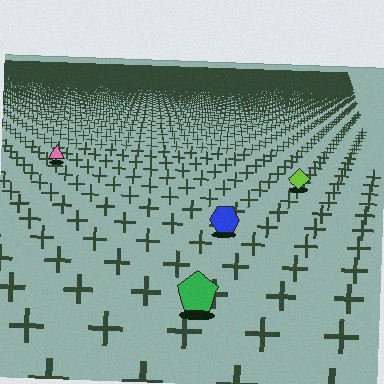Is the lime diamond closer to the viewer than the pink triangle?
Yes. The lime diamond is closer — you can tell from the texture gradient: the ground texture is coarser near it.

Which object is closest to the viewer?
The green pentagon is closest. The texture marks near it are larger and more spread out.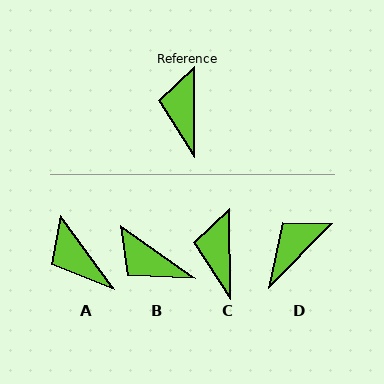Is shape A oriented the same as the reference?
No, it is off by about 36 degrees.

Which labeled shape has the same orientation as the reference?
C.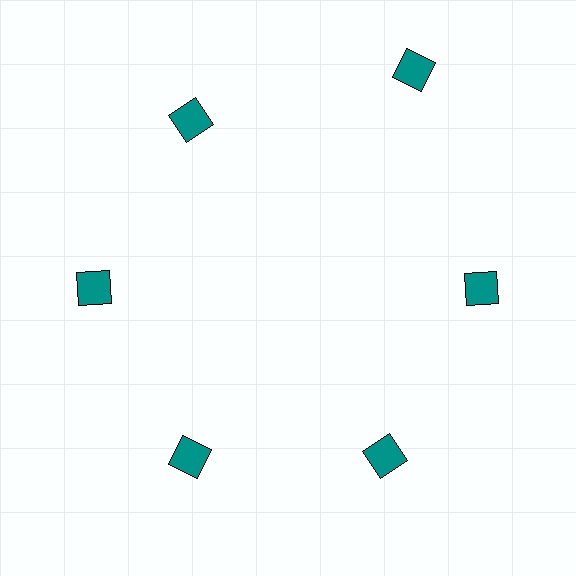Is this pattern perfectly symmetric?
No. The 6 teal squares are arranged in a ring, but one element near the 1 o'clock position is pushed outward from the center, breaking the 6-fold rotational symmetry.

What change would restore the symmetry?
The symmetry would be restored by moving it inward, back onto the ring so that all 6 squares sit at equal angles and equal distance from the center.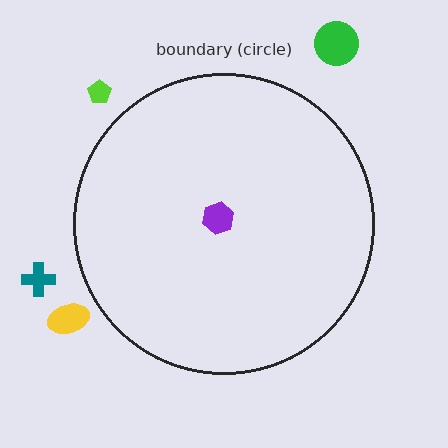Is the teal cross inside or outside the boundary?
Outside.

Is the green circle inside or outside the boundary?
Outside.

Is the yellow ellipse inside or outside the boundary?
Outside.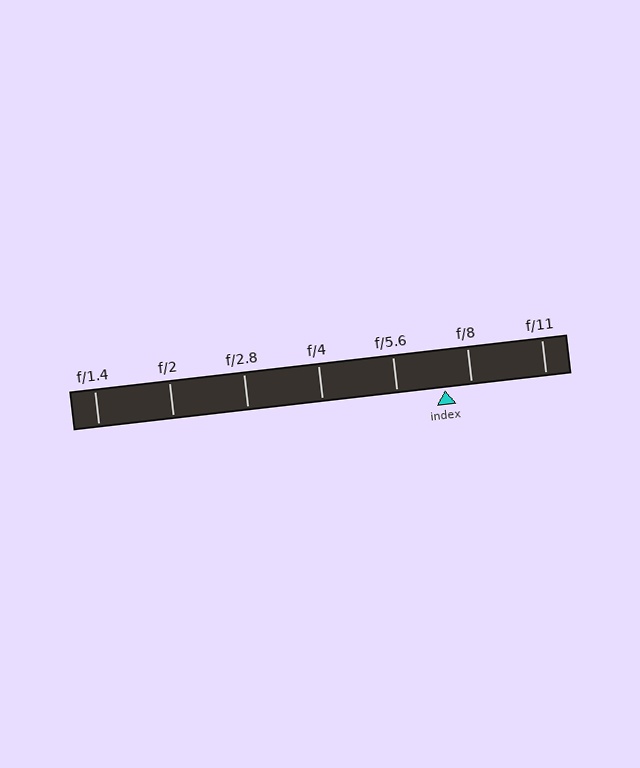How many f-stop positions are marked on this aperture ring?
There are 7 f-stop positions marked.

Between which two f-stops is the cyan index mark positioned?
The index mark is between f/5.6 and f/8.